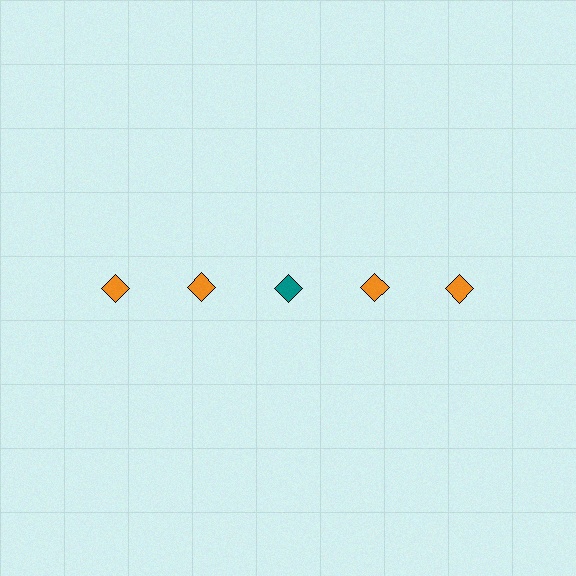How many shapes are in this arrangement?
There are 5 shapes arranged in a grid pattern.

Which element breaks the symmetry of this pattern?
The teal diamond in the top row, center column breaks the symmetry. All other shapes are orange diamonds.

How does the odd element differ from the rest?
It has a different color: teal instead of orange.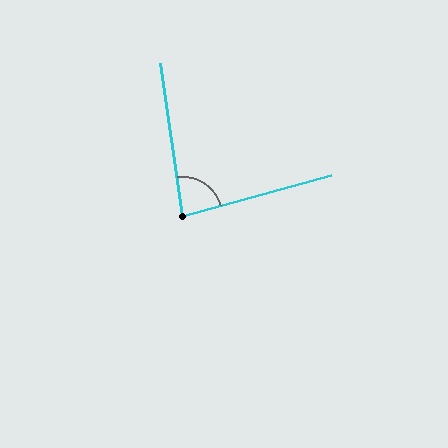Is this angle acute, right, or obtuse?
It is acute.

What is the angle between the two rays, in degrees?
Approximately 83 degrees.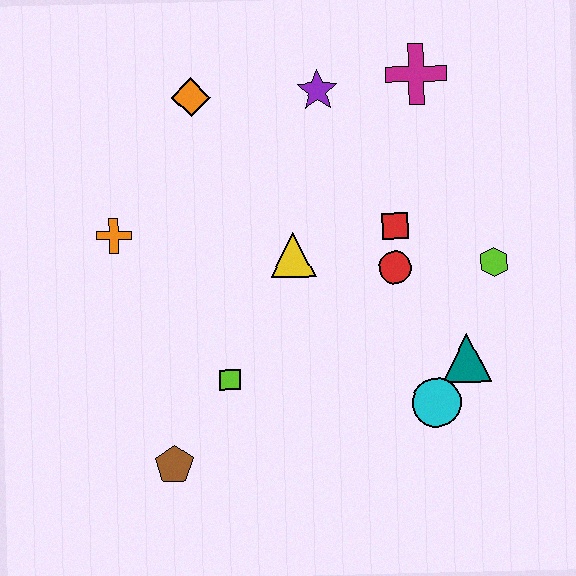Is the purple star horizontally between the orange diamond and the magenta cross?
Yes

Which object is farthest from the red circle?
The brown pentagon is farthest from the red circle.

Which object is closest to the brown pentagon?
The lime square is closest to the brown pentagon.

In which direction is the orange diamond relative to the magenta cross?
The orange diamond is to the left of the magenta cross.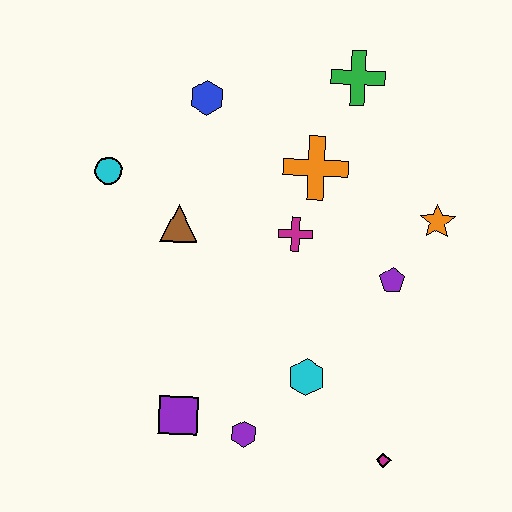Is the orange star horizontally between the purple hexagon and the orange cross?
No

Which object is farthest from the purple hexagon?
The green cross is farthest from the purple hexagon.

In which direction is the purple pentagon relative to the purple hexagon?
The purple pentagon is above the purple hexagon.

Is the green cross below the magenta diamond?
No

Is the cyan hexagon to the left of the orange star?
Yes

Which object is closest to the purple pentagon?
The orange star is closest to the purple pentagon.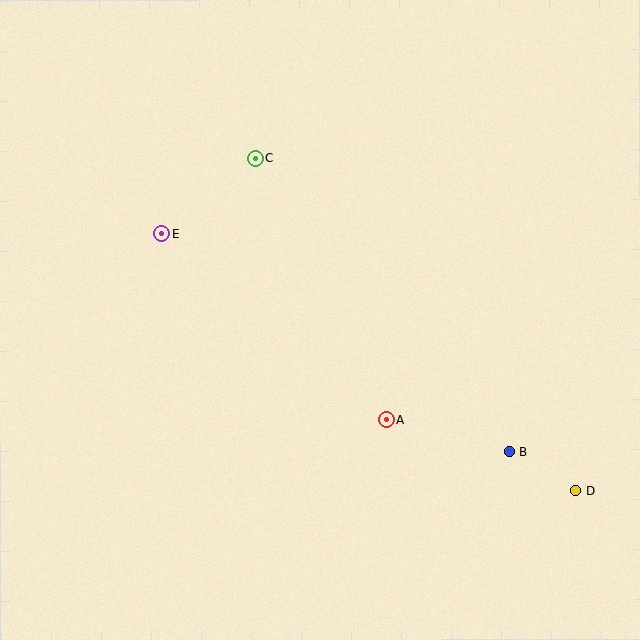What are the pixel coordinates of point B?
Point B is at (509, 452).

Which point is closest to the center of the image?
Point A at (387, 419) is closest to the center.